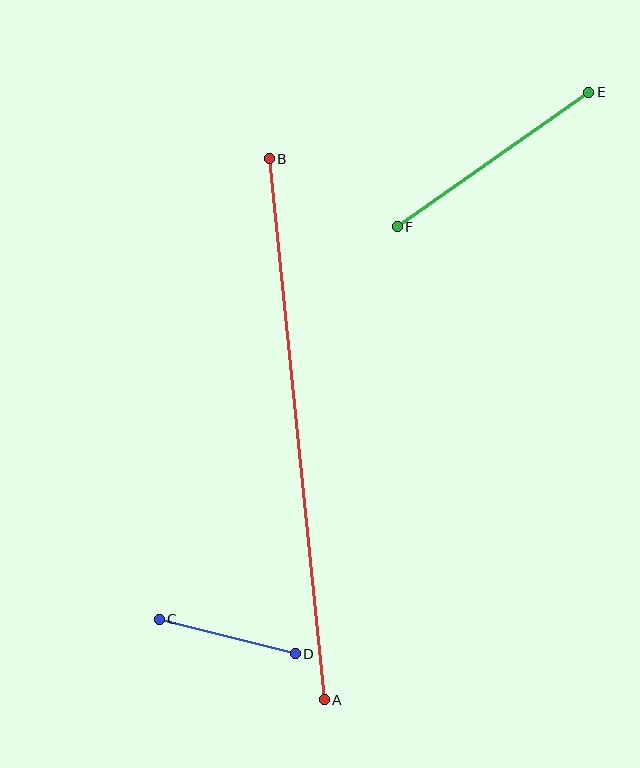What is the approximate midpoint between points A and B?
The midpoint is at approximately (297, 429) pixels.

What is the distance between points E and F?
The distance is approximately 234 pixels.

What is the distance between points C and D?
The distance is approximately 141 pixels.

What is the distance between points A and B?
The distance is approximately 544 pixels.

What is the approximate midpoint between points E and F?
The midpoint is at approximately (493, 160) pixels.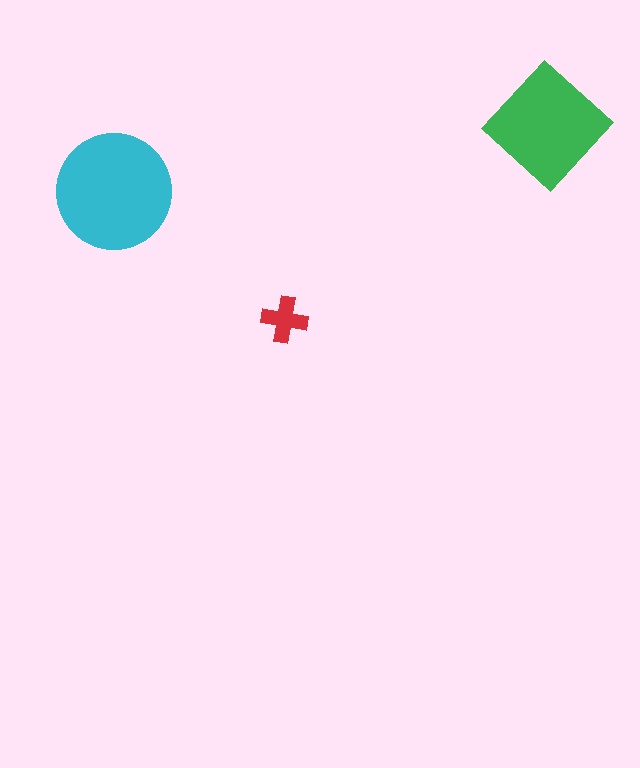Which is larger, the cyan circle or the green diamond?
The cyan circle.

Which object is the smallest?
The red cross.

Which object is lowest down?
The red cross is bottommost.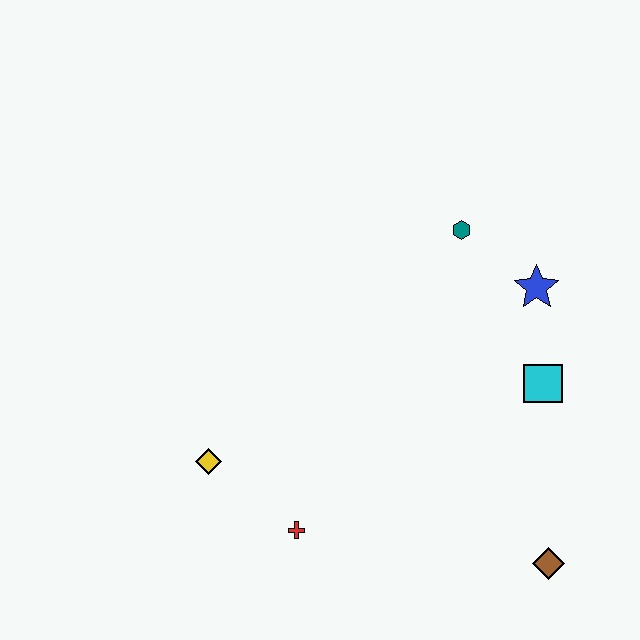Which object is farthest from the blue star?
The yellow diamond is farthest from the blue star.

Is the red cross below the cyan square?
Yes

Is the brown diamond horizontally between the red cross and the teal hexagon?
No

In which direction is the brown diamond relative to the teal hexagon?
The brown diamond is below the teal hexagon.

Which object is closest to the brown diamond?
The cyan square is closest to the brown diamond.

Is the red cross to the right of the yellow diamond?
Yes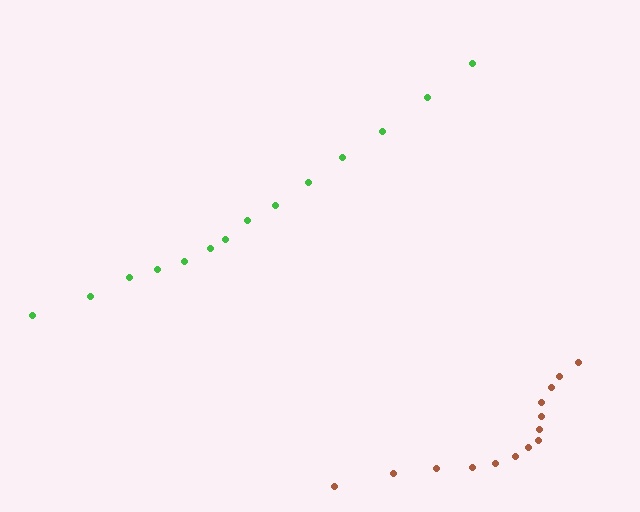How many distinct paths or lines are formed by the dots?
There are 2 distinct paths.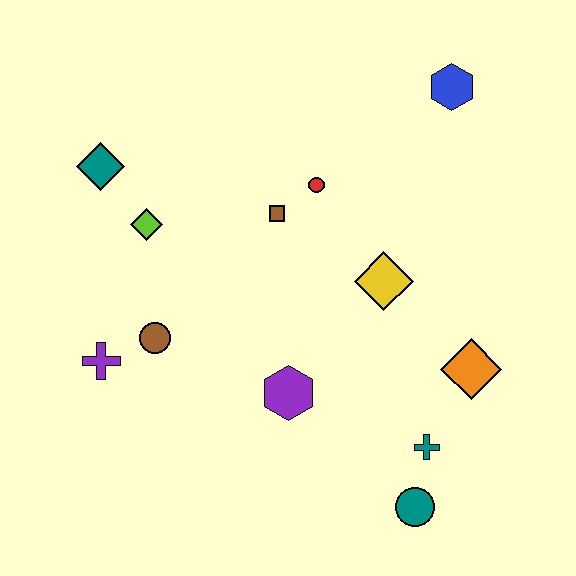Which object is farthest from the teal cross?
The teal diamond is farthest from the teal cross.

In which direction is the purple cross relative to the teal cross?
The purple cross is to the left of the teal cross.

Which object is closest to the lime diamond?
The teal diamond is closest to the lime diamond.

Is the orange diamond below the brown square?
Yes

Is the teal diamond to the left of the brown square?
Yes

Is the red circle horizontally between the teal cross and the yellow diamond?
No